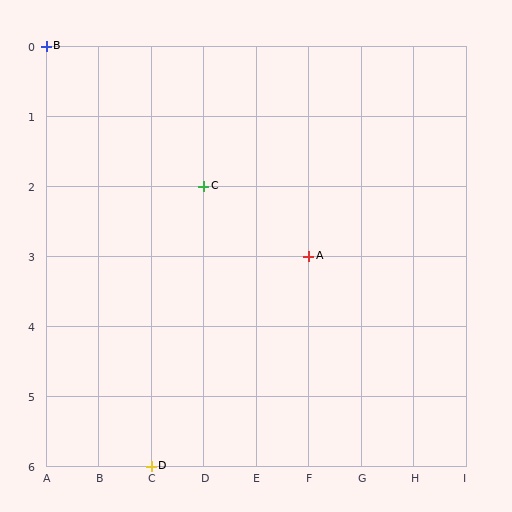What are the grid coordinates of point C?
Point C is at grid coordinates (D, 2).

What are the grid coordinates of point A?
Point A is at grid coordinates (F, 3).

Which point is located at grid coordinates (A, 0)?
Point B is at (A, 0).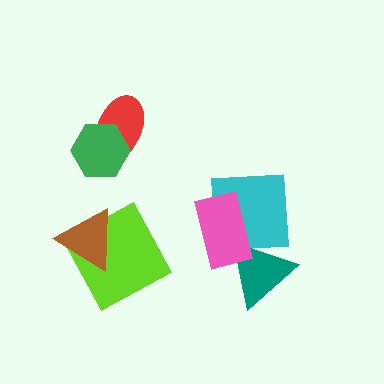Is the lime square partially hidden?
Yes, it is partially covered by another shape.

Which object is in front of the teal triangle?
The pink rectangle is in front of the teal triangle.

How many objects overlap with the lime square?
1 object overlaps with the lime square.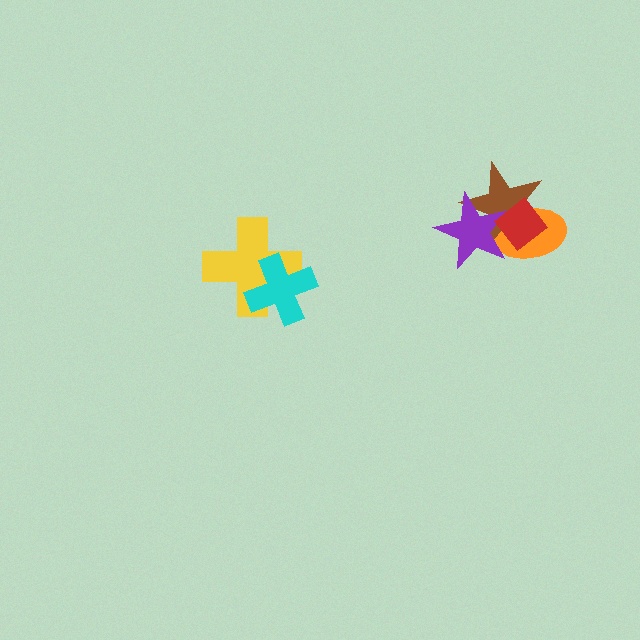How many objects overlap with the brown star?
3 objects overlap with the brown star.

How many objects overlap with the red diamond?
3 objects overlap with the red diamond.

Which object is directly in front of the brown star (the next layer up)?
The purple star is directly in front of the brown star.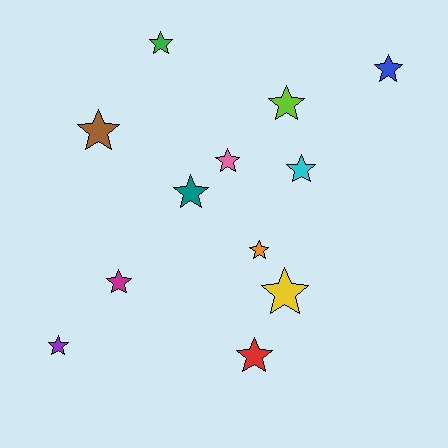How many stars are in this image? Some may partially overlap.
There are 12 stars.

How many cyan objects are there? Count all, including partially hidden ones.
There is 1 cyan object.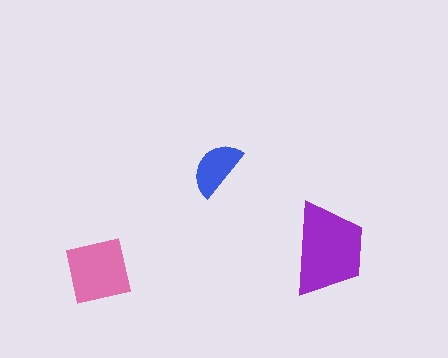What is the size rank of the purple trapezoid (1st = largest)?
1st.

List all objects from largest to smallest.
The purple trapezoid, the pink square, the blue semicircle.